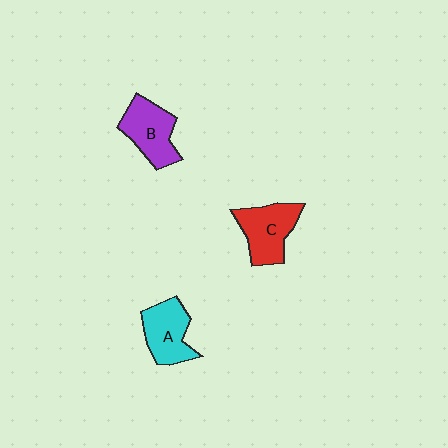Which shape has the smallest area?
Shape A (cyan).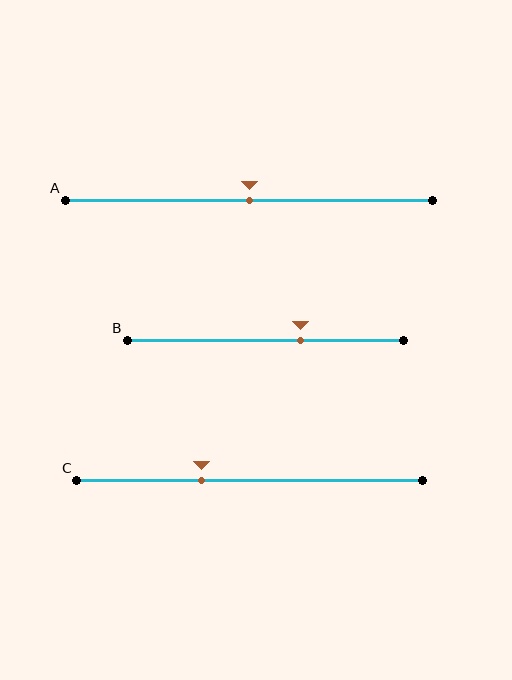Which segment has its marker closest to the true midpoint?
Segment A has its marker closest to the true midpoint.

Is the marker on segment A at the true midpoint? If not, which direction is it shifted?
Yes, the marker on segment A is at the true midpoint.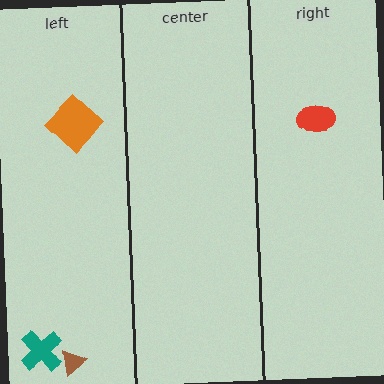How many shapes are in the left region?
3.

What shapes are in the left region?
The orange diamond, the teal cross, the brown triangle.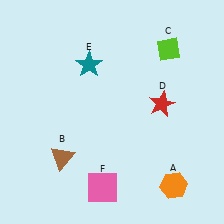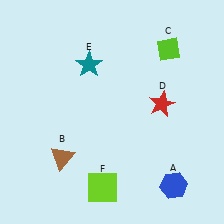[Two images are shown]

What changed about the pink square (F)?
In Image 1, F is pink. In Image 2, it changed to lime.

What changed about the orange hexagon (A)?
In Image 1, A is orange. In Image 2, it changed to blue.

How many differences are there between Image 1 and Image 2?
There are 2 differences between the two images.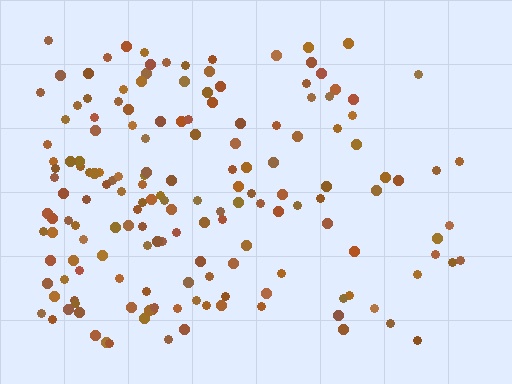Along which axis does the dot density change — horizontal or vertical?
Horizontal.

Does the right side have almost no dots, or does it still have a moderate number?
Still a moderate number, just noticeably fewer than the left.